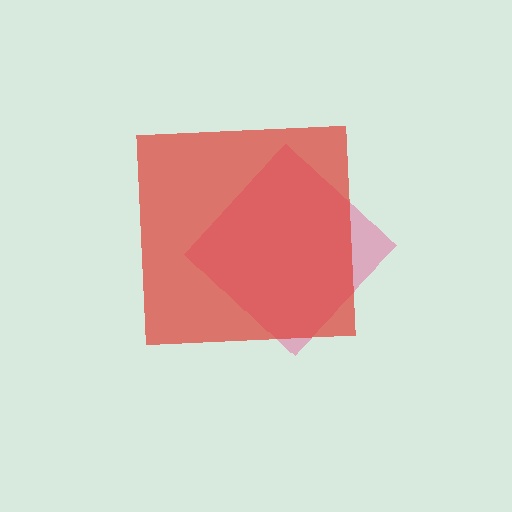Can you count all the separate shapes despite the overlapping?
Yes, there are 2 separate shapes.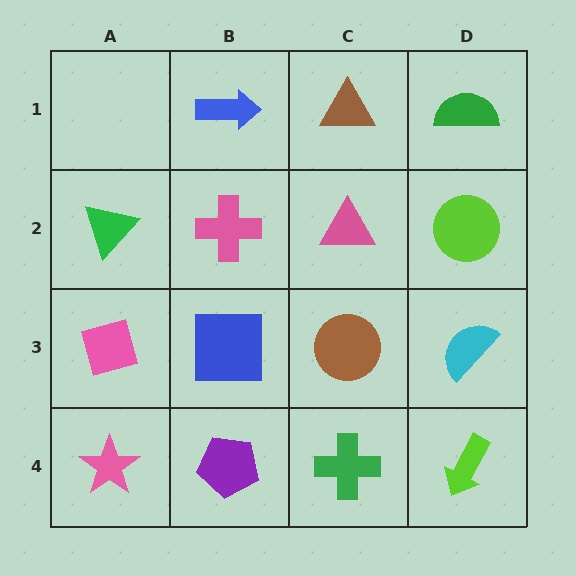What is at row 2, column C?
A pink triangle.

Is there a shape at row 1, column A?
No, that cell is empty.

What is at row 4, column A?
A pink star.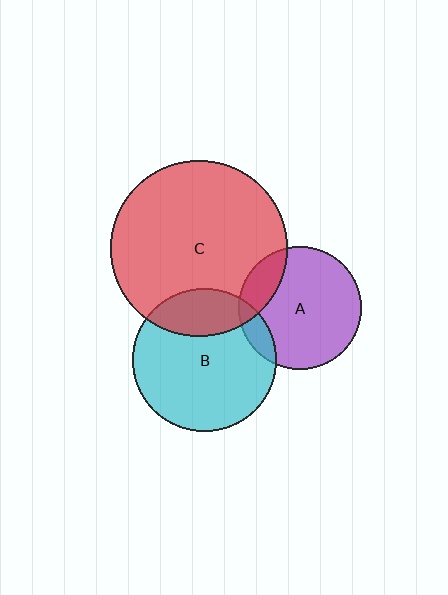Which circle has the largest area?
Circle C (red).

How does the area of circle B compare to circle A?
Approximately 1.4 times.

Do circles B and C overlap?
Yes.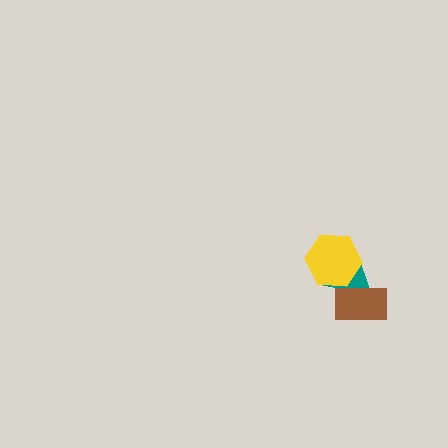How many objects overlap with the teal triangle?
2 objects overlap with the teal triangle.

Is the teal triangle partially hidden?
Yes, it is partially covered by another shape.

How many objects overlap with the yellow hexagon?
1 object overlaps with the yellow hexagon.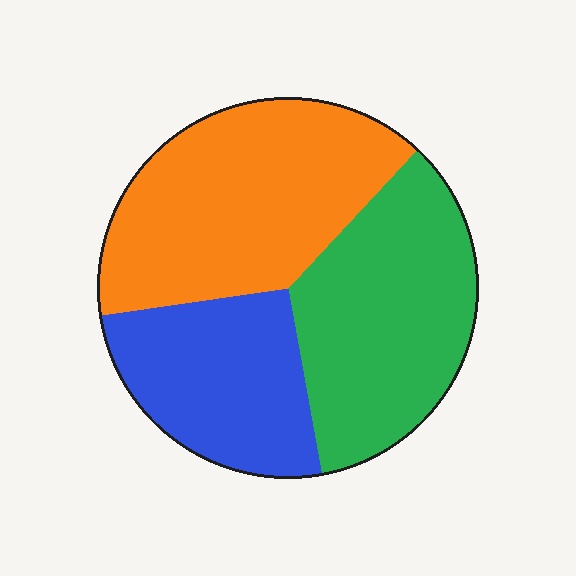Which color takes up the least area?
Blue, at roughly 25%.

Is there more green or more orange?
Orange.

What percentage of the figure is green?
Green takes up between a third and a half of the figure.